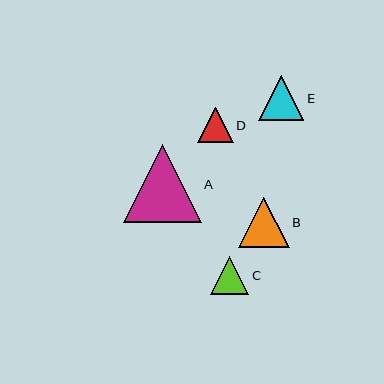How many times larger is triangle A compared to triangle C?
Triangle A is approximately 2.0 times the size of triangle C.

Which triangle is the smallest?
Triangle D is the smallest with a size of approximately 35 pixels.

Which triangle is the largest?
Triangle A is the largest with a size of approximately 77 pixels.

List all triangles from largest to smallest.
From largest to smallest: A, B, E, C, D.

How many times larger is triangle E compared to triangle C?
Triangle E is approximately 1.2 times the size of triangle C.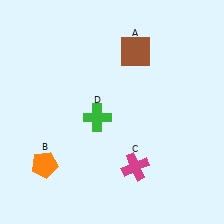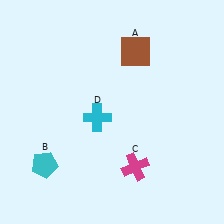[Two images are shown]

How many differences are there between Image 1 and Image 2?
There are 2 differences between the two images.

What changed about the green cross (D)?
In Image 1, D is green. In Image 2, it changed to cyan.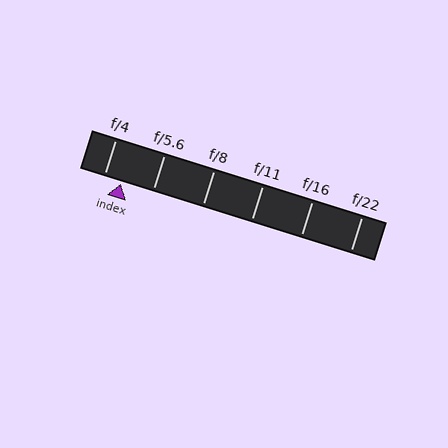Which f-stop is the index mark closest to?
The index mark is closest to f/4.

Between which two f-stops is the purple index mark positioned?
The index mark is between f/4 and f/5.6.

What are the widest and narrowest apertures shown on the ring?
The widest aperture shown is f/4 and the narrowest is f/22.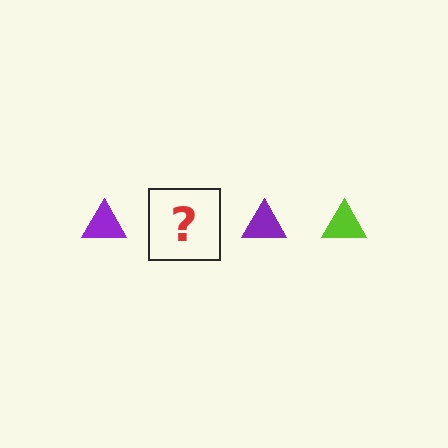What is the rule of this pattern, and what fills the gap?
The rule is that the pattern cycles through purple, lime triangles. The gap should be filled with a lime triangle.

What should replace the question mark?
The question mark should be replaced with a lime triangle.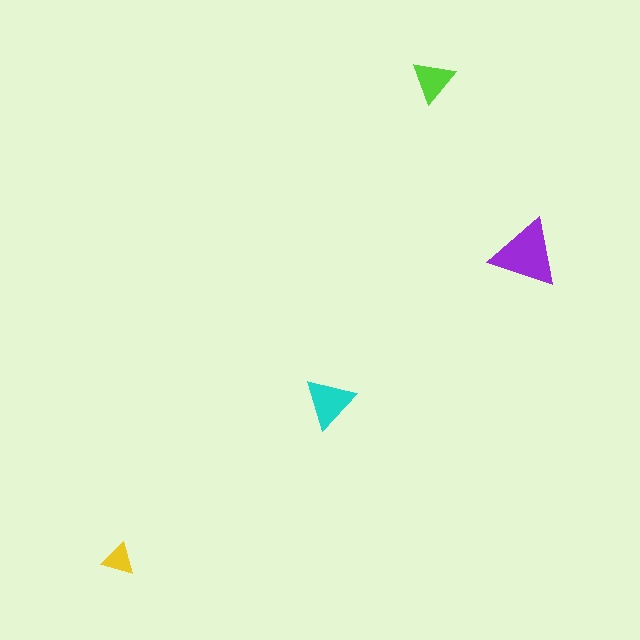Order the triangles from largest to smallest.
the purple one, the cyan one, the lime one, the yellow one.